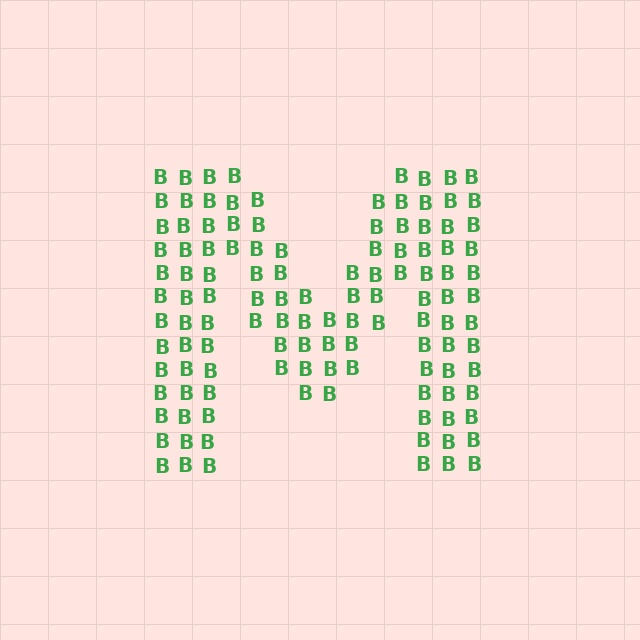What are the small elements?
The small elements are letter B's.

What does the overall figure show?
The overall figure shows the letter M.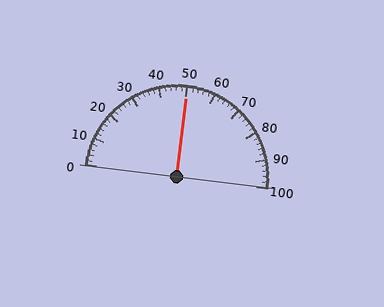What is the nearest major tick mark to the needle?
The nearest major tick mark is 50.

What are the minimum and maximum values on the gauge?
The gauge ranges from 0 to 100.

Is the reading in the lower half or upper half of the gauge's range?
The reading is in the upper half of the range (0 to 100).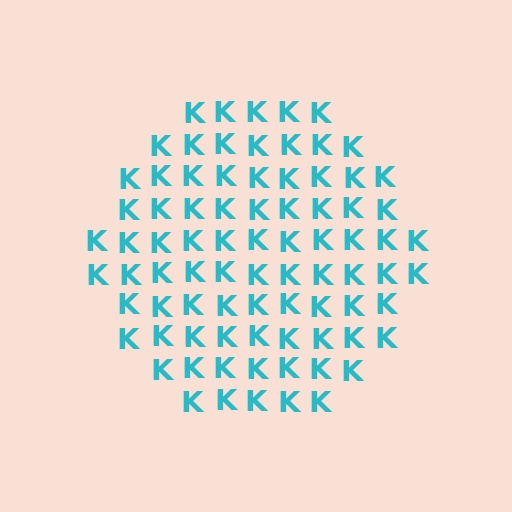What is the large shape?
The large shape is a circle.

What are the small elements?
The small elements are letter K's.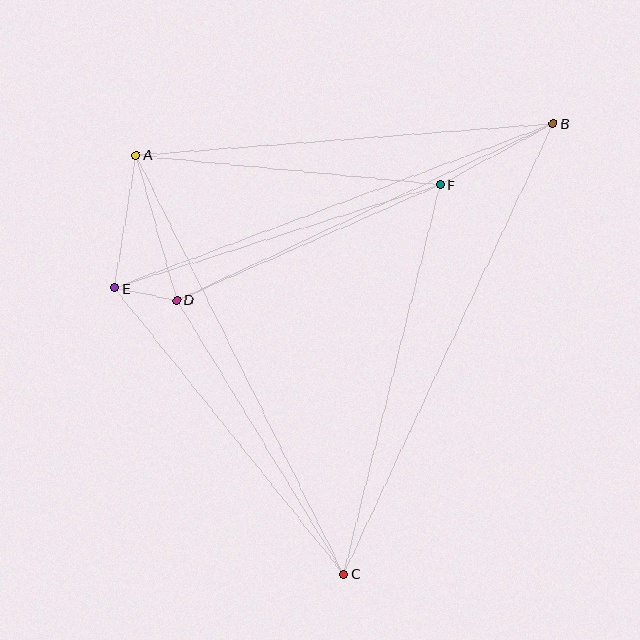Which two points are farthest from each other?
Points B and C are farthest from each other.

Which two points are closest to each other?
Points D and E are closest to each other.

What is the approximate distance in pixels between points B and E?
The distance between B and E is approximately 468 pixels.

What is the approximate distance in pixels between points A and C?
The distance between A and C is approximately 467 pixels.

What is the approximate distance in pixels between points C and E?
The distance between C and E is approximately 366 pixels.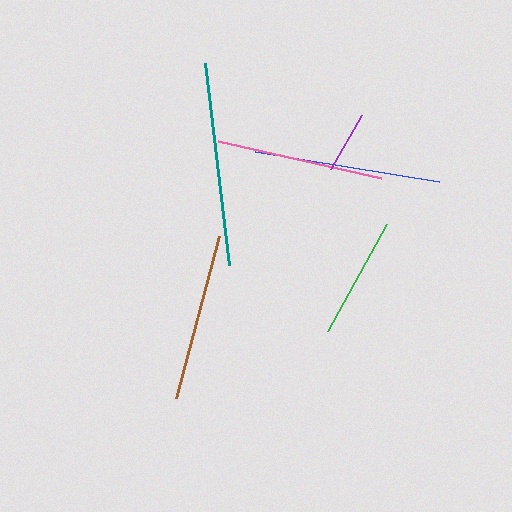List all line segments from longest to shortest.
From longest to shortest: teal, blue, brown, pink, green, purple.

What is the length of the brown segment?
The brown segment is approximately 168 pixels long.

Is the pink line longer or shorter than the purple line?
The pink line is longer than the purple line.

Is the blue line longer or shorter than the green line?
The blue line is longer than the green line.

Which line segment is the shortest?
The purple line is the shortest at approximately 63 pixels.